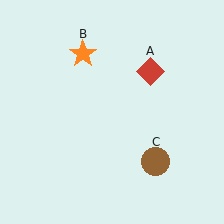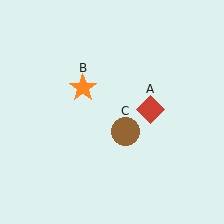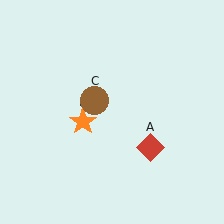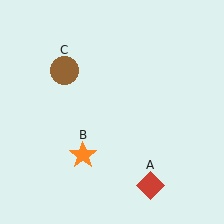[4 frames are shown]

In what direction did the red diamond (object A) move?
The red diamond (object A) moved down.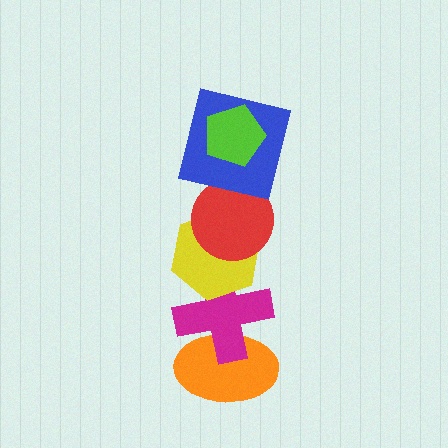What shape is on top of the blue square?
The lime pentagon is on top of the blue square.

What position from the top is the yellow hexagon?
The yellow hexagon is 4th from the top.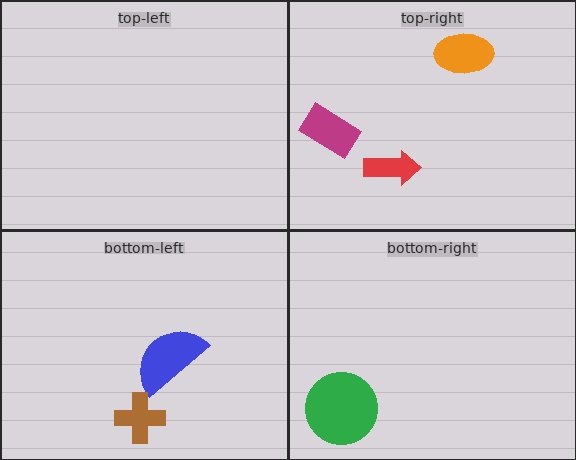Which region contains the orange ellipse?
The top-right region.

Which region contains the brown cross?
The bottom-left region.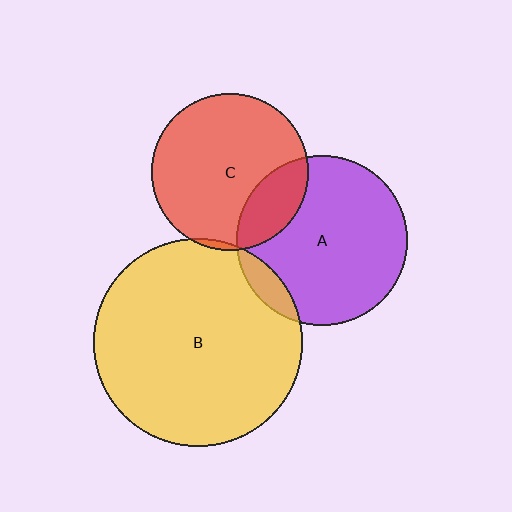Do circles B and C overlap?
Yes.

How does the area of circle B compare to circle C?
Approximately 1.8 times.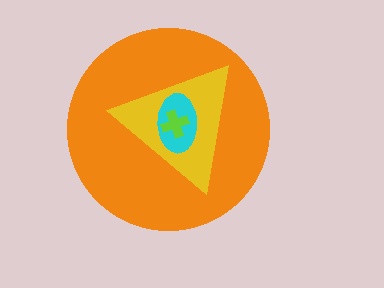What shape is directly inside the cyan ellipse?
The lime cross.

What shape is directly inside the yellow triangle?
The cyan ellipse.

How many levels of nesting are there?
4.